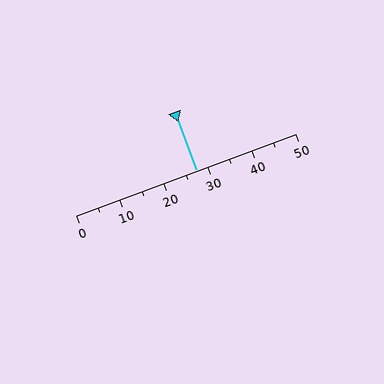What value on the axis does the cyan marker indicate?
The marker indicates approximately 27.5.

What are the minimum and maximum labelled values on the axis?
The axis runs from 0 to 50.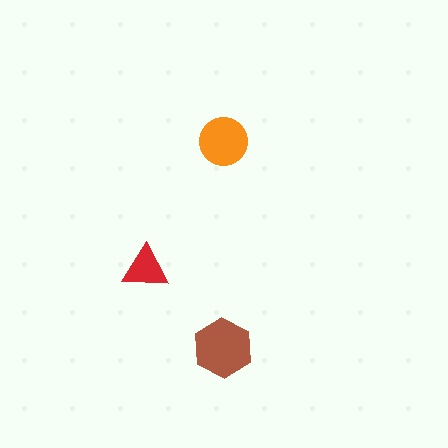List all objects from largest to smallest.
The brown hexagon, the orange circle, the red triangle.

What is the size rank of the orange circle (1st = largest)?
2nd.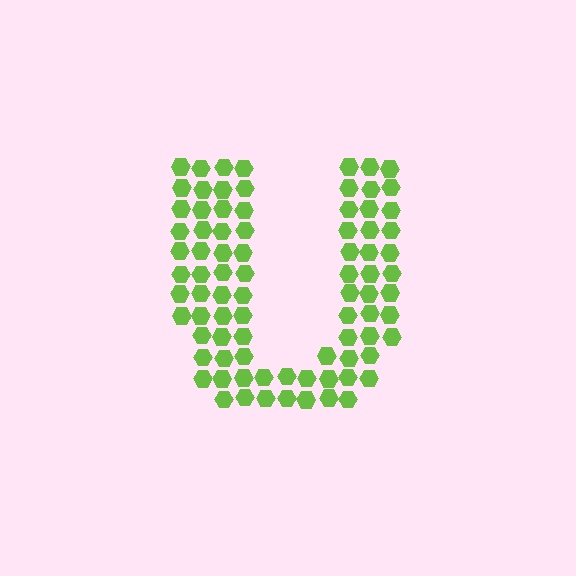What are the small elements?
The small elements are hexagons.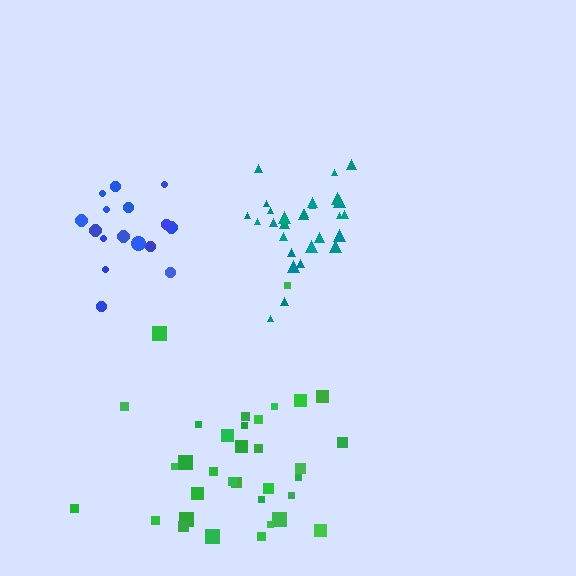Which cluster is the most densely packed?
Teal.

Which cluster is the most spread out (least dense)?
Green.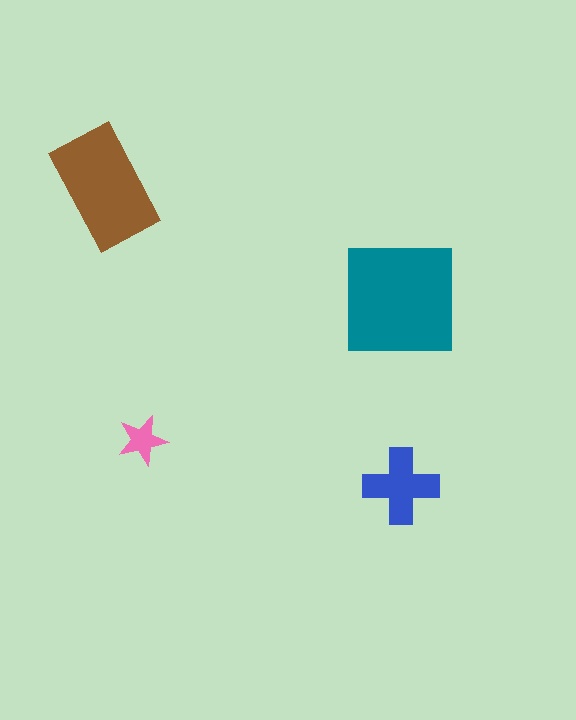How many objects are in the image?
There are 4 objects in the image.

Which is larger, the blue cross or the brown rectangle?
The brown rectangle.